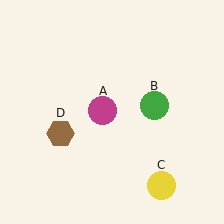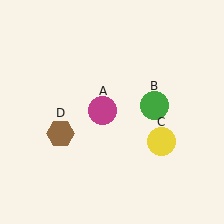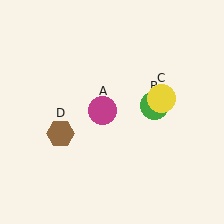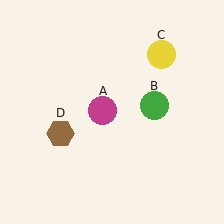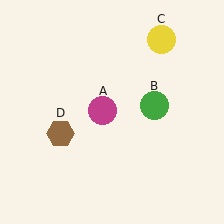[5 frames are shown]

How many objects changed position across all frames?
1 object changed position: yellow circle (object C).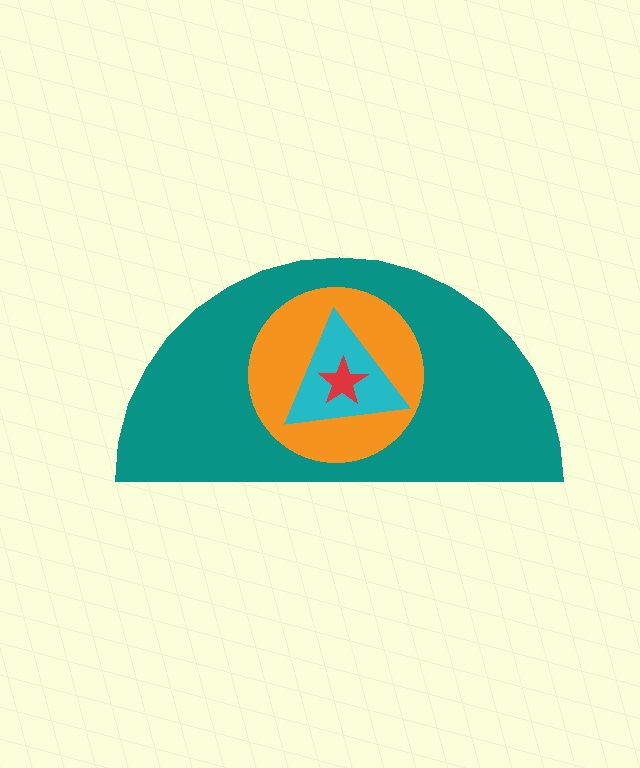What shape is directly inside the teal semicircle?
The orange circle.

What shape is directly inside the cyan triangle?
The red star.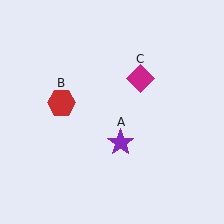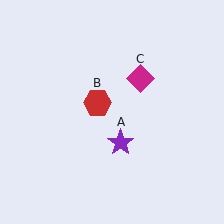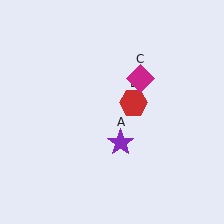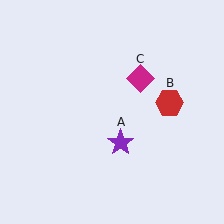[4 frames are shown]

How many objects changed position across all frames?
1 object changed position: red hexagon (object B).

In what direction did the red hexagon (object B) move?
The red hexagon (object B) moved right.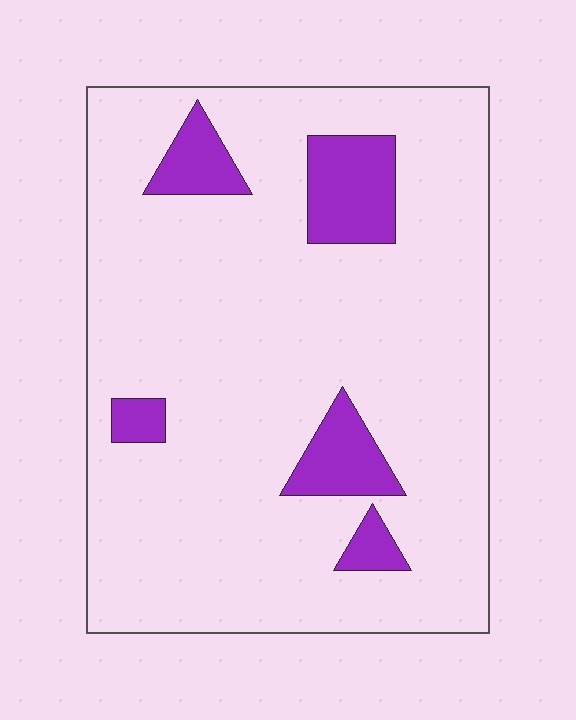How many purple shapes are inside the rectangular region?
5.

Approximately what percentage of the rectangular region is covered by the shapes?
Approximately 10%.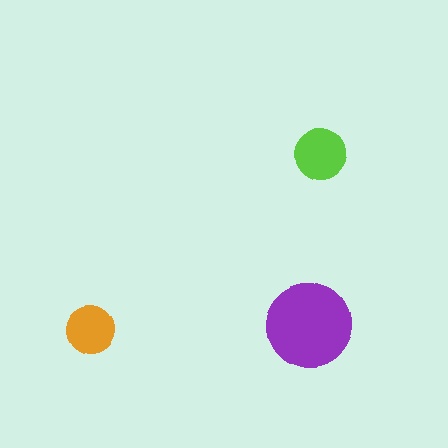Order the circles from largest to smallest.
the purple one, the lime one, the orange one.